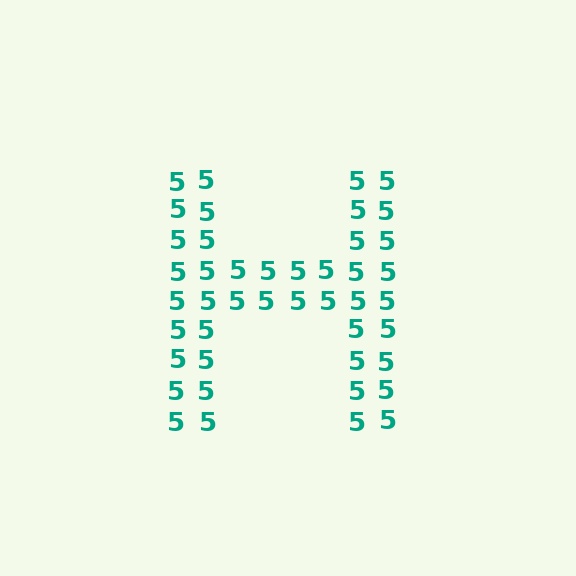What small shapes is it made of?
It is made of small digit 5's.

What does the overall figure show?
The overall figure shows the letter H.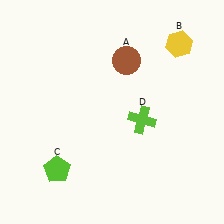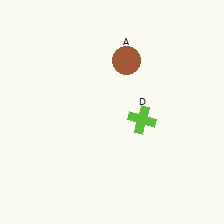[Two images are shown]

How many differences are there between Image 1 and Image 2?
There are 2 differences between the two images.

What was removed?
The lime pentagon (C), the yellow hexagon (B) were removed in Image 2.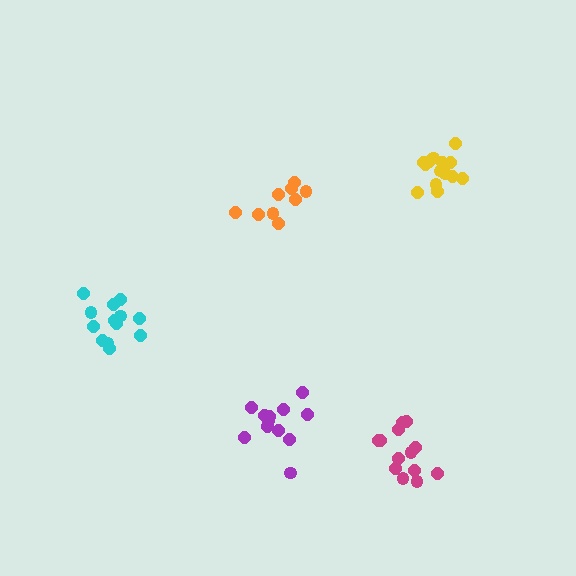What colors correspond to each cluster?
The clusters are colored: magenta, cyan, purple, yellow, orange.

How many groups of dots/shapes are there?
There are 5 groups.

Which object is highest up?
The yellow cluster is topmost.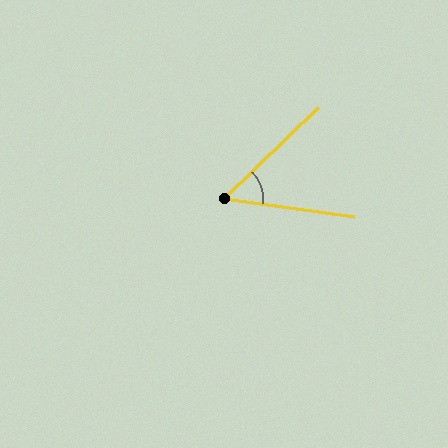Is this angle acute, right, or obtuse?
It is acute.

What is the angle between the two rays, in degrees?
Approximately 52 degrees.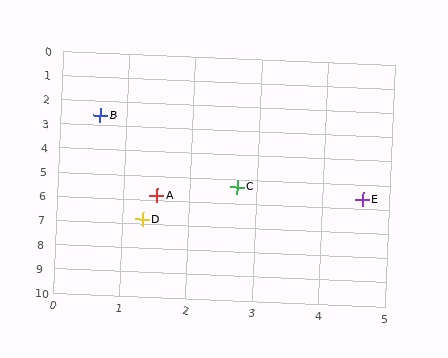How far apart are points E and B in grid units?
Points E and B are about 5.0 grid units apart.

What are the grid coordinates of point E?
Point E is at approximately (4.6, 5.6).